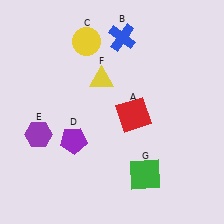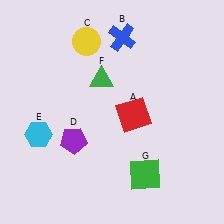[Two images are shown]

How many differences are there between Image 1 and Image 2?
There are 2 differences between the two images.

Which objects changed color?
E changed from purple to cyan. F changed from yellow to green.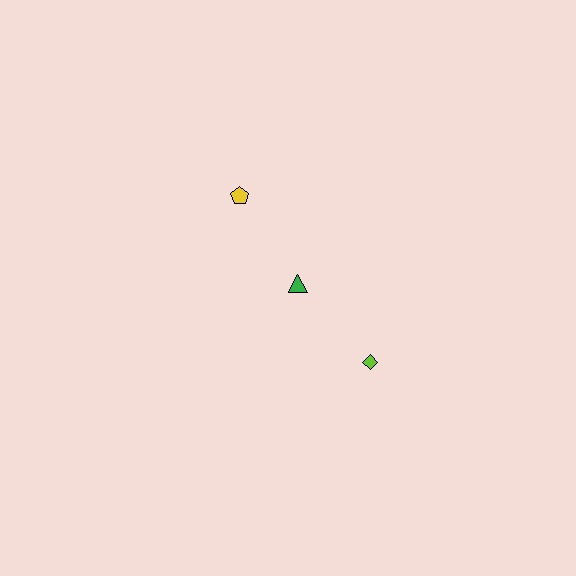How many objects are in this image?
There are 3 objects.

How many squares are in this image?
There are no squares.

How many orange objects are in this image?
There are no orange objects.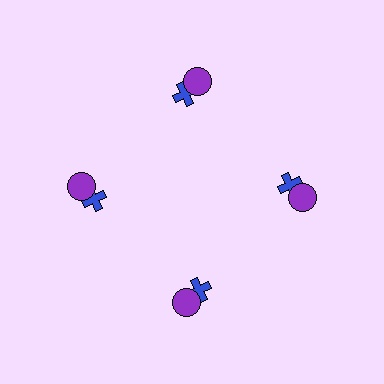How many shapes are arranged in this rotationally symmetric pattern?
There are 8 shapes, arranged in 4 groups of 2.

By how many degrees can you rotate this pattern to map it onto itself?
The pattern maps onto itself every 90 degrees of rotation.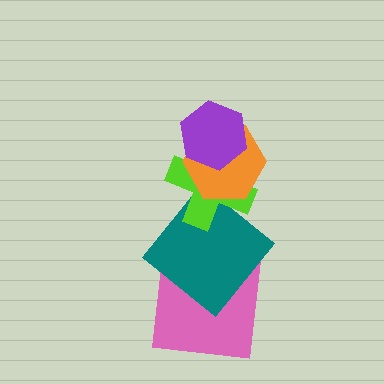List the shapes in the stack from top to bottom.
From top to bottom: the purple hexagon, the orange hexagon, the lime cross, the teal diamond, the pink square.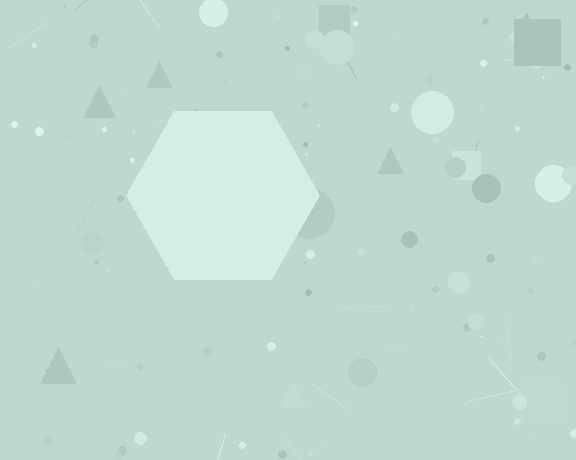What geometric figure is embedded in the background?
A hexagon is embedded in the background.